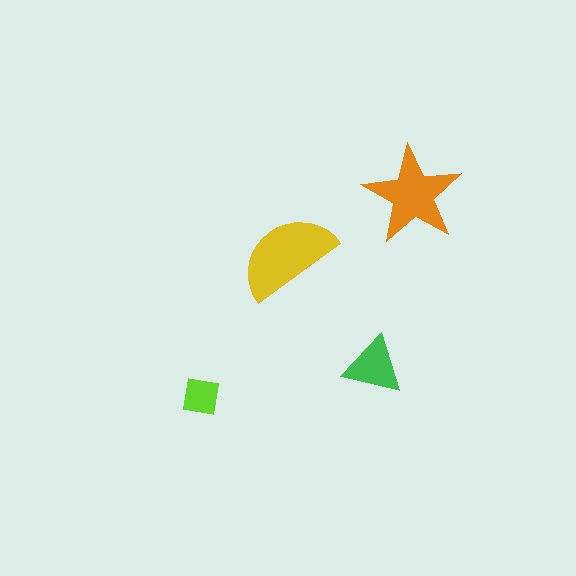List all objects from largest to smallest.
The yellow semicircle, the orange star, the green triangle, the lime square.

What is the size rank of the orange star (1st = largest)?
2nd.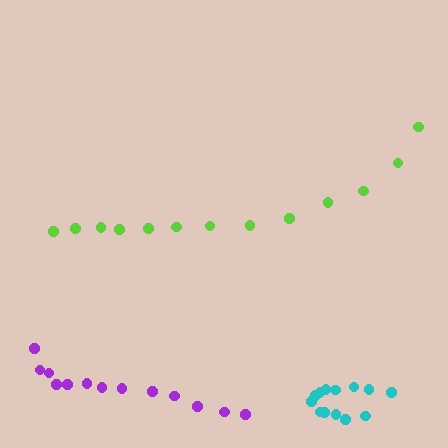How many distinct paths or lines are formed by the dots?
There are 3 distinct paths.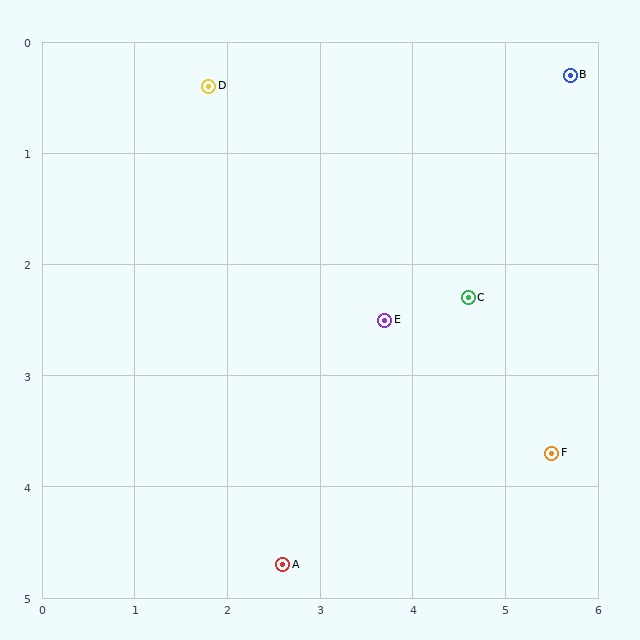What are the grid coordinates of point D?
Point D is at approximately (1.8, 0.4).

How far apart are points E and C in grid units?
Points E and C are about 0.9 grid units apart.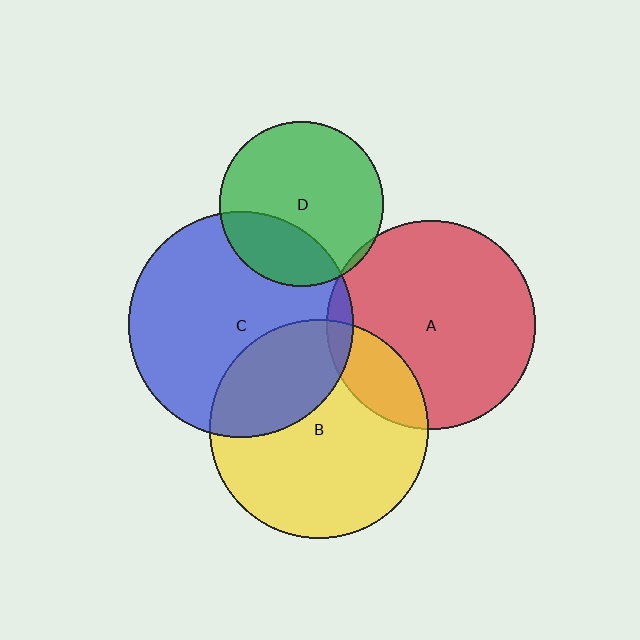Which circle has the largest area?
Circle C (blue).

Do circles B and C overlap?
Yes.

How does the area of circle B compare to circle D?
Approximately 1.8 times.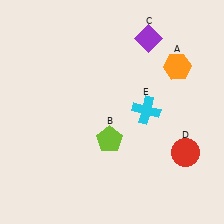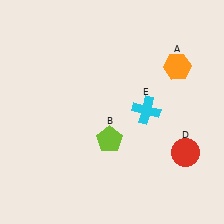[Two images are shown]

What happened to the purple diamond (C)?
The purple diamond (C) was removed in Image 2. It was in the top-right area of Image 1.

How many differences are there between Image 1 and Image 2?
There is 1 difference between the two images.